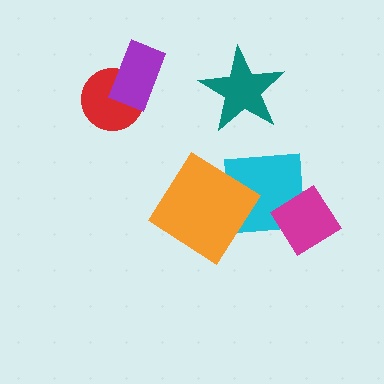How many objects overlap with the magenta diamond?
1 object overlaps with the magenta diamond.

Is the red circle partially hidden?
Yes, it is partially covered by another shape.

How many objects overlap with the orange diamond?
1 object overlaps with the orange diamond.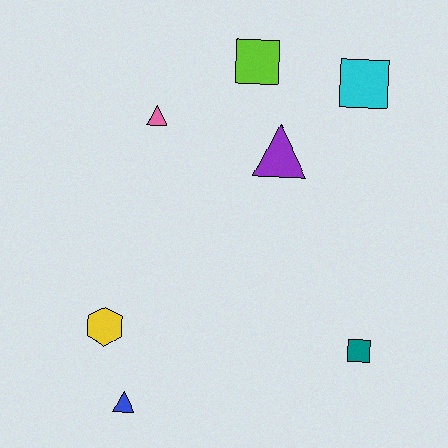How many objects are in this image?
There are 7 objects.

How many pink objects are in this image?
There is 1 pink object.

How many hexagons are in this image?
There is 1 hexagon.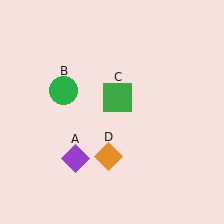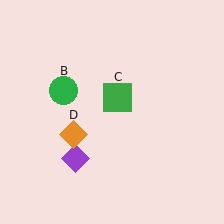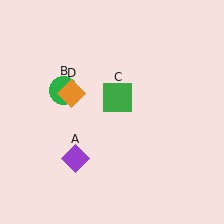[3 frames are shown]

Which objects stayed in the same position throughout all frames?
Purple diamond (object A) and green circle (object B) and green square (object C) remained stationary.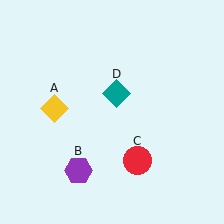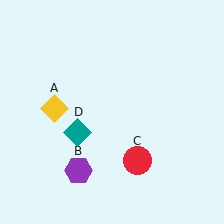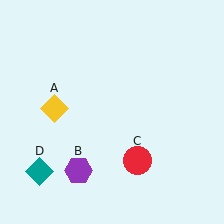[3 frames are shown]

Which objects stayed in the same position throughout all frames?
Yellow diamond (object A) and purple hexagon (object B) and red circle (object C) remained stationary.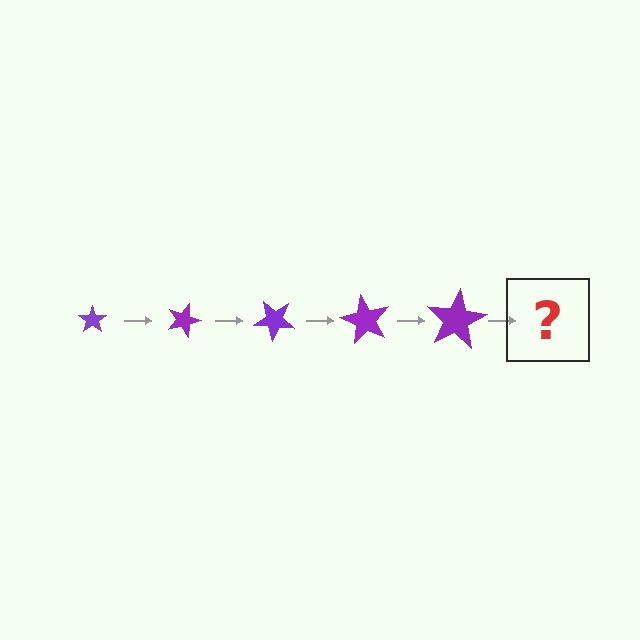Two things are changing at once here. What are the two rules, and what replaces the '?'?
The two rules are that the star grows larger each step and it rotates 20 degrees each step. The '?' should be a star, larger than the previous one and rotated 100 degrees from the start.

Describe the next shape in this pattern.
It should be a star, larger than the previous one and rotated 100 degrees from the start.